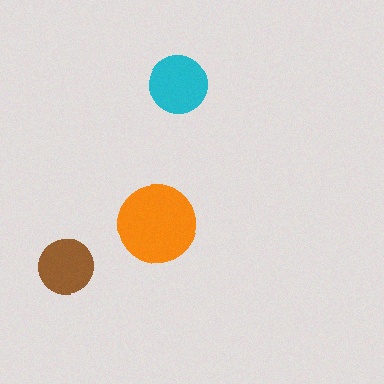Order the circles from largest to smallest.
the orange one, the cyan one, the brown one.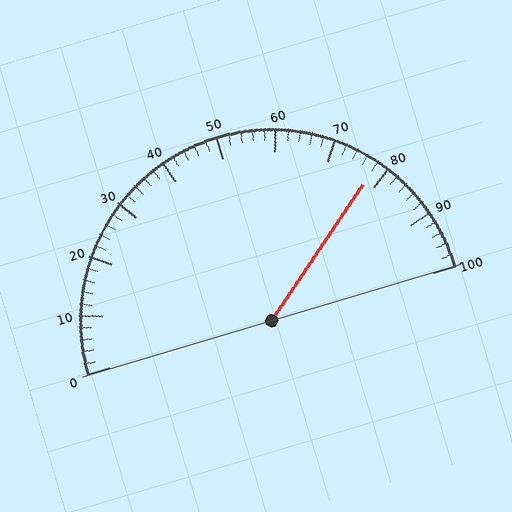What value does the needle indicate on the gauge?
The needle indicates approximately 78.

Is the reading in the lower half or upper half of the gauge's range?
The reading is in the upper half of the range (0 to 100).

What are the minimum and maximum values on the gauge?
The gauge ranges from 0 to 100.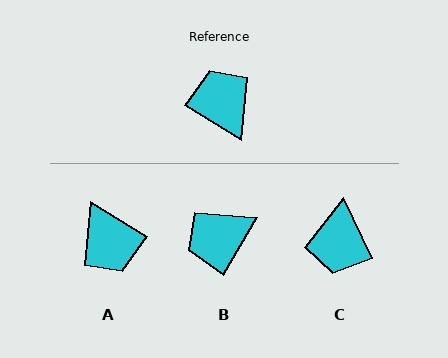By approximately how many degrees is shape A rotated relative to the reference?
Approximately 180 degrees clockwise.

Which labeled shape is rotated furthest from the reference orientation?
A, about 180 degrees away.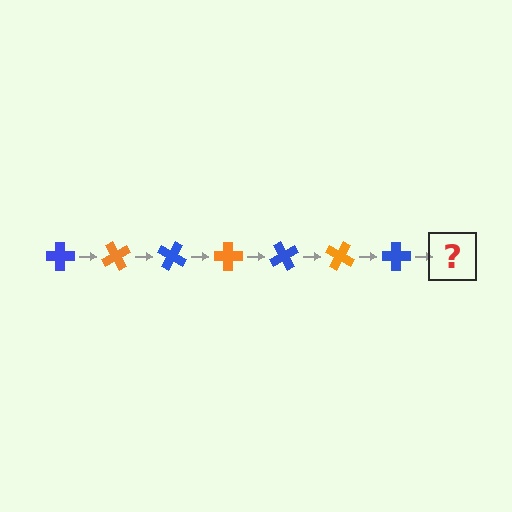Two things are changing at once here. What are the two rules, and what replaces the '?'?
The two rules are that it rotates 60 degrees each step and the color cycles through blue and orange. The '?' should be an orange cross, rotated 420 degrees from the start.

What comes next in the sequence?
The next element should be an orange cross, rotated 420 degrees from the start.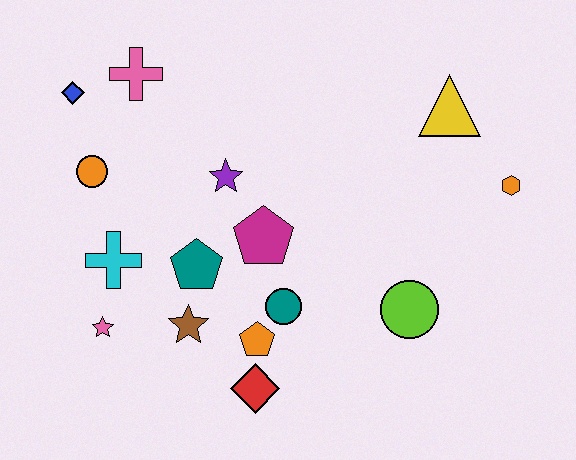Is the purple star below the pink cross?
Yes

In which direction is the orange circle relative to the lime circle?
The orange circle is to the left of the lime circle.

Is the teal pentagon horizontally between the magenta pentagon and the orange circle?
Yes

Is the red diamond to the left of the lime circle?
Yes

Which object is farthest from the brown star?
The orange hexagon is farthest from the brown star.